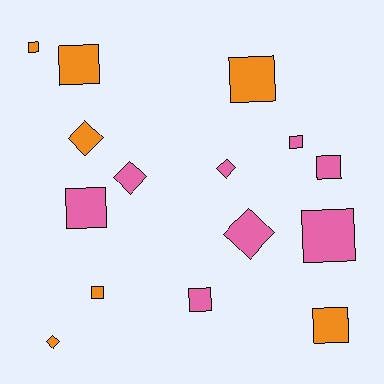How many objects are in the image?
There are 15 objects.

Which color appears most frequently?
Pink, with 8 objects.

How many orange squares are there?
There are 5 orange squares.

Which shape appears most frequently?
Square, with 10 objects.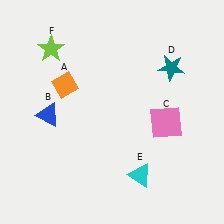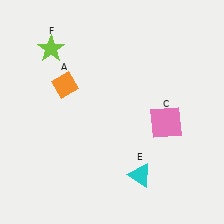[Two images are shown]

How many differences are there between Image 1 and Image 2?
There are 2 differences between the two images.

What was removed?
The blue triangle (B), the teal star (D) were removed in Image 2.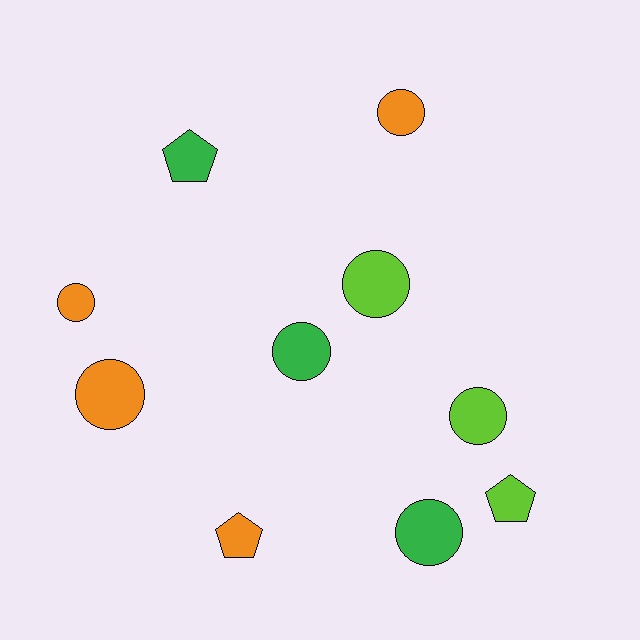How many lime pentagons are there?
There is 1 lime pentagon.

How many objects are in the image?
There are 10 objects.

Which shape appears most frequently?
Circle, with 7 objects.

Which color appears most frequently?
Orange, with 4 objects.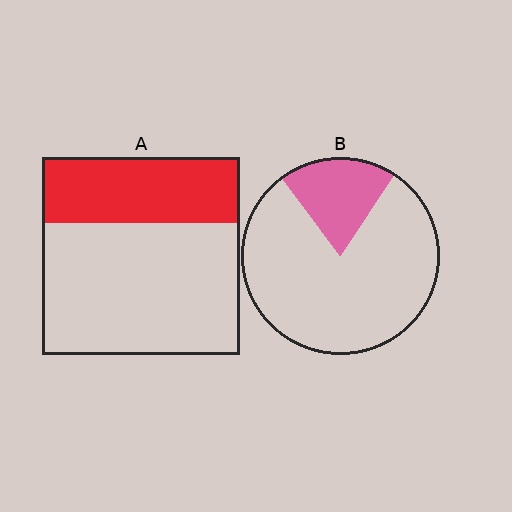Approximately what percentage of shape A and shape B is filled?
A is approximately 35% and B is approximately 20%.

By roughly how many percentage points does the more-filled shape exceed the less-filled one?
By roughly 15 percentage points (A over B).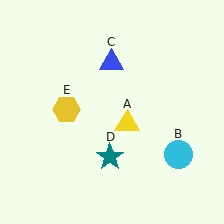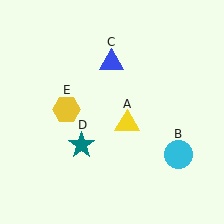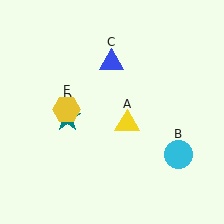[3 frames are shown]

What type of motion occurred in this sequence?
The teal star (object D) rotated clockwise around the center of the scene.